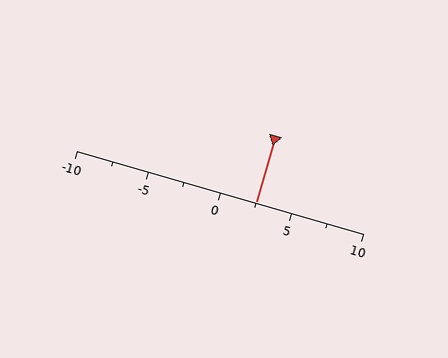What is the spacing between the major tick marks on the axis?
The major ticks are spaced 5 apart.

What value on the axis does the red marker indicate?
The marker indicates approximately 2.5.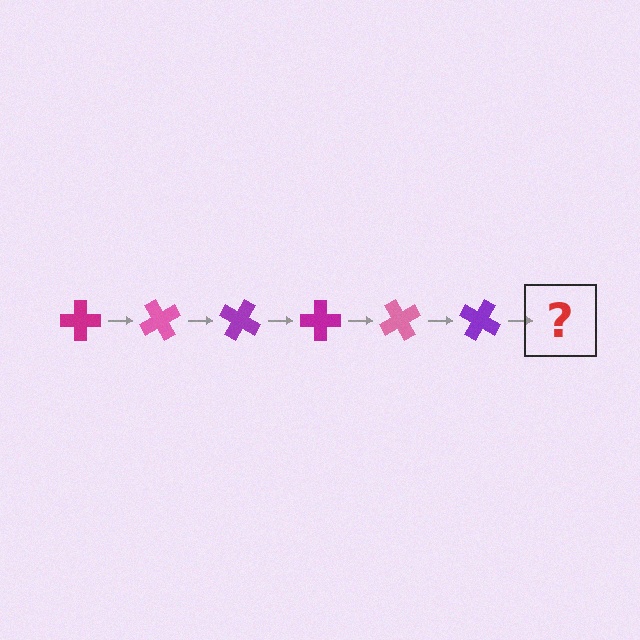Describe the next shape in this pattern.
It should be a magenta cross, rotated 360 degrees from the start.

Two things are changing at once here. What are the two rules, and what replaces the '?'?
The two rules are that it rotates 60 degrees each step and the color cycles through magenta, pink, and purple. The '?' should be a magenta cross, rotated 360 degrees from the start.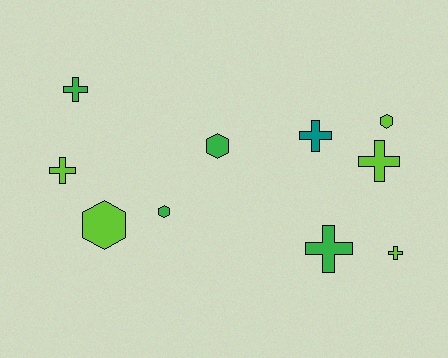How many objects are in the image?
There are 10 objects.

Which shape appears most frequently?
Cross, with 6 objects.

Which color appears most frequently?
Lime, with 5 objects.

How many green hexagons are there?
There are 2 green hexagons.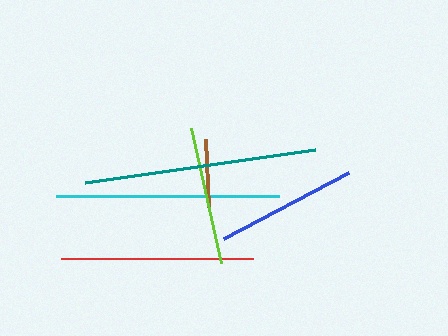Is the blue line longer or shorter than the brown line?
The blue line is longer than the brown line.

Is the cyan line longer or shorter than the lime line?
The cyan line is longer than the lime line.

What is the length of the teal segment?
The teal segment is approximately 232 pixels long.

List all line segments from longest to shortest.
From longest to shortest: teal, cyan, red, blue, lime, brown.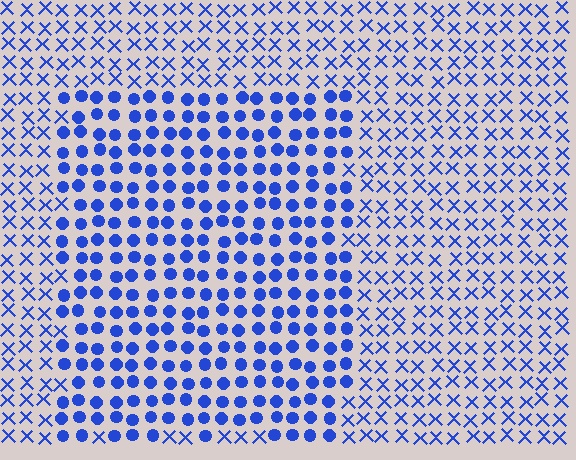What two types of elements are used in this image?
The image uses circles inside the rectangle region and X marks outside it.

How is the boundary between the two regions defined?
The boundary is defined by a change in element shape: circles inside vs. X marks outside. All elements share the same color and spacing.